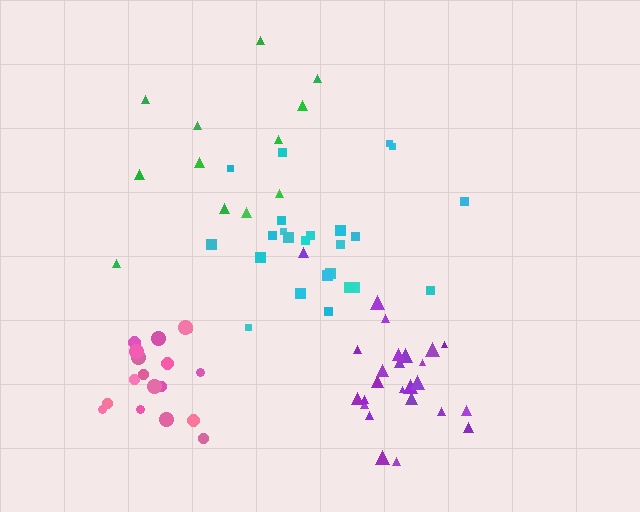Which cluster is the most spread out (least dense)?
Green.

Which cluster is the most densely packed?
Pink.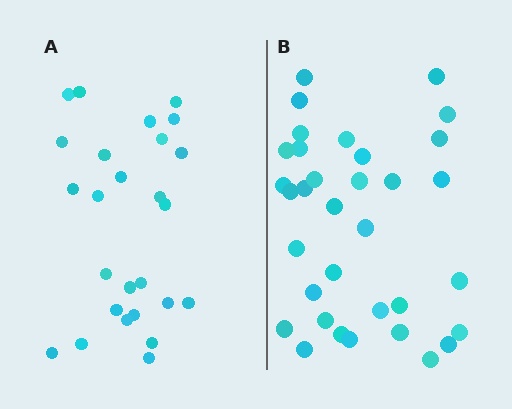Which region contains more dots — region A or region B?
Region B (the right region) has more dots.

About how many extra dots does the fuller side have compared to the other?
Region B has roughly 8 or so more dots than region A.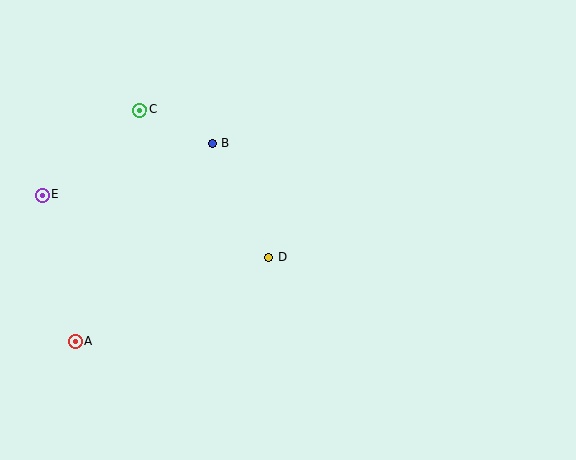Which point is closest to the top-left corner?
Point C is closest to the top-left corner.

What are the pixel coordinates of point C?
Point C is at (139, 110).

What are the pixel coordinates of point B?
Point B is at (212, 143).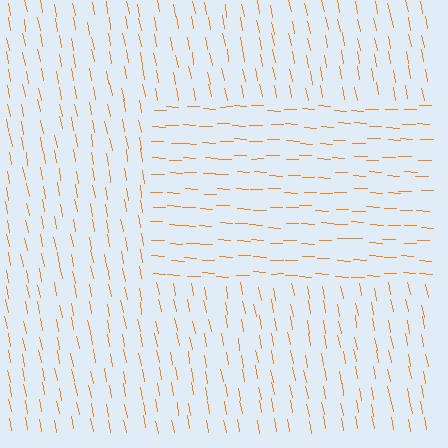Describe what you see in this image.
The image is filled with small orange line segments. A rectangle region in the image has lines oriented differently from the surrounding lines, creating a visible texture boundary.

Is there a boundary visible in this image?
Yes, there is a texture boundary formed by a change in line orientation.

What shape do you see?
I see a rectangle.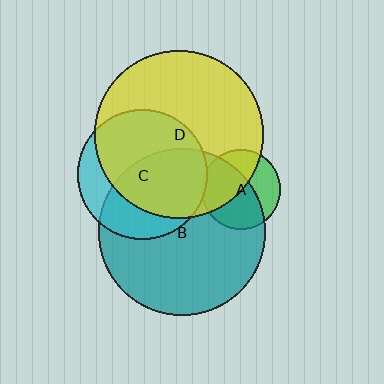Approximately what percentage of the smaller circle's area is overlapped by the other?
Approximately 5%.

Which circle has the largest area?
Circle D (yellow).